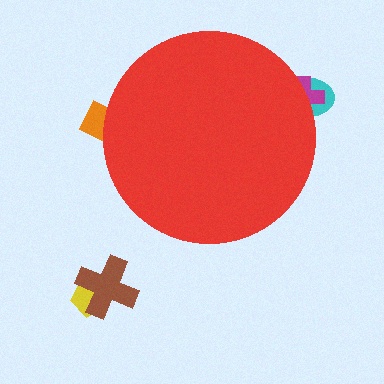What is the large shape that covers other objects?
A red circle.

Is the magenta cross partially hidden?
Yes, the magenta cross is partially hidden behind the red circle.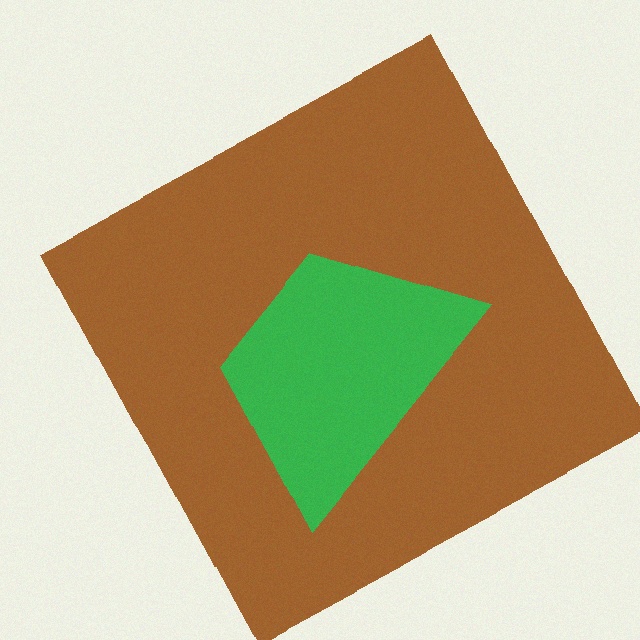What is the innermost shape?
The green trapezoid.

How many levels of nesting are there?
2.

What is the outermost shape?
The brown square.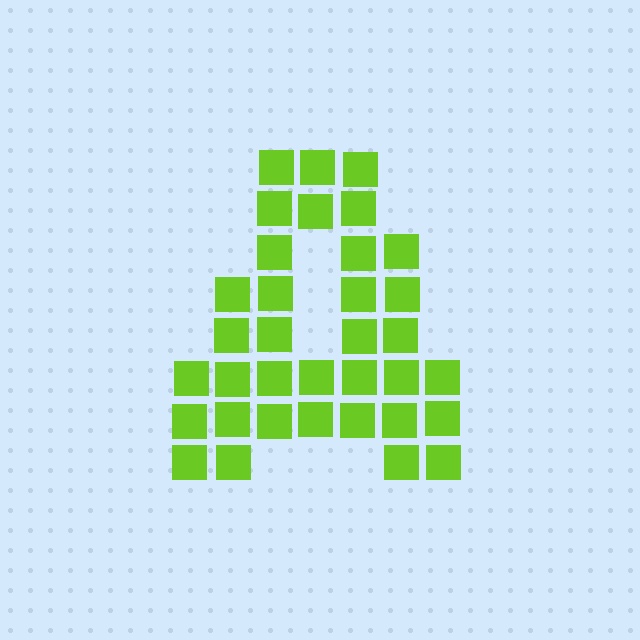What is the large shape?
The large shape is the letter A.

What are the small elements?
The small elements are squares.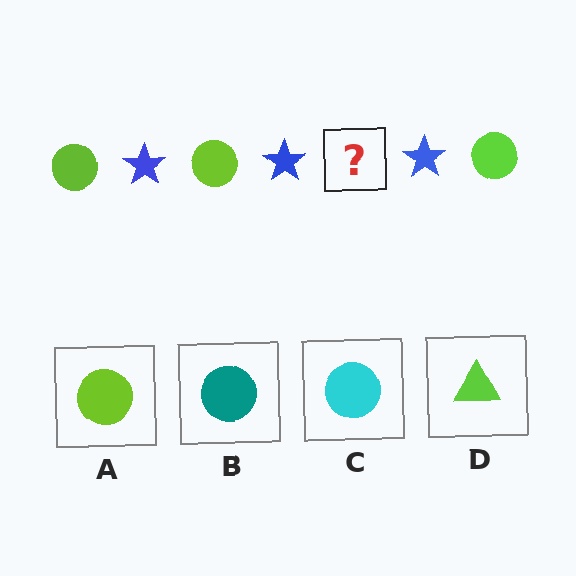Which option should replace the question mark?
Option A.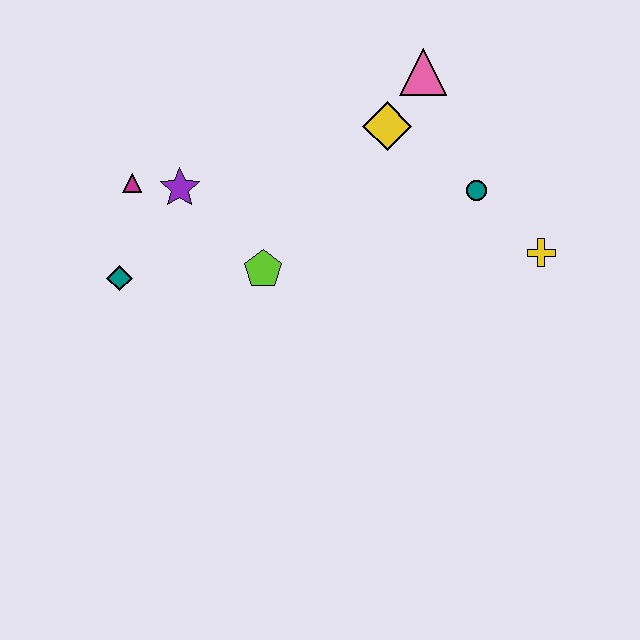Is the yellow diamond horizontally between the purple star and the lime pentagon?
No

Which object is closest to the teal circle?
The yellow cross is closest to the teal circle.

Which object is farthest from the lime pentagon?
The yellow cross is farthest from the lime pentagon.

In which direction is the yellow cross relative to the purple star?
The yellow cross is to the right of the purple star.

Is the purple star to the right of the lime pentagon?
No